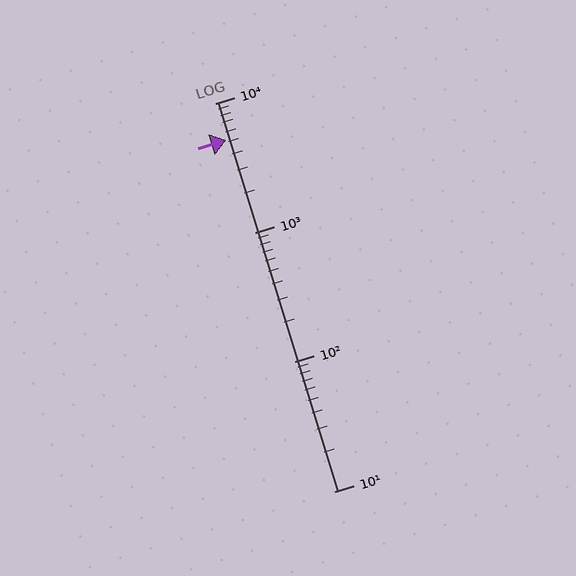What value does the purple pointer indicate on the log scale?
The pointer indicates approximately 5200.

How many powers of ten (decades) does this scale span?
The scale spans 3 decades, from 10 to 10000.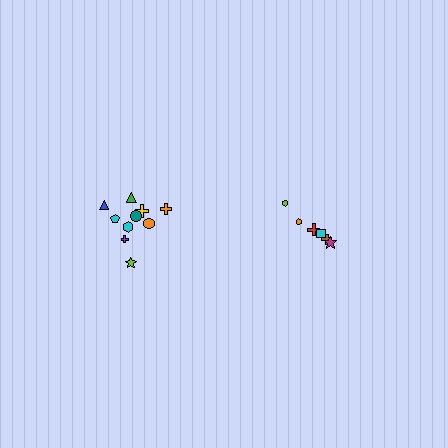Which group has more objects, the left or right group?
The left group.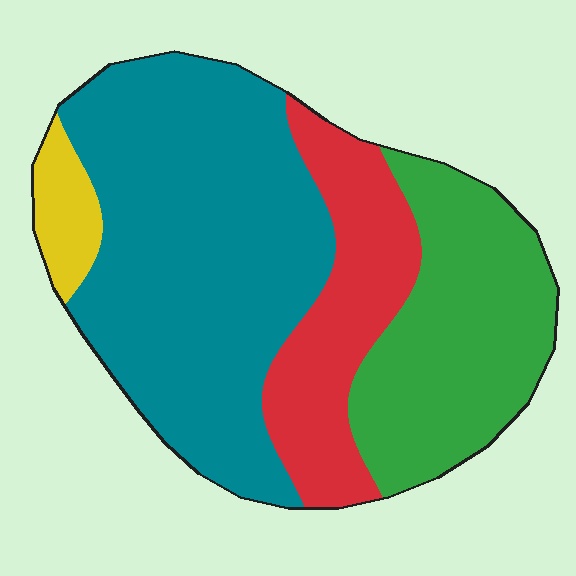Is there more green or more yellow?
Green.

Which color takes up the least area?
Yellow, at roughly 5%.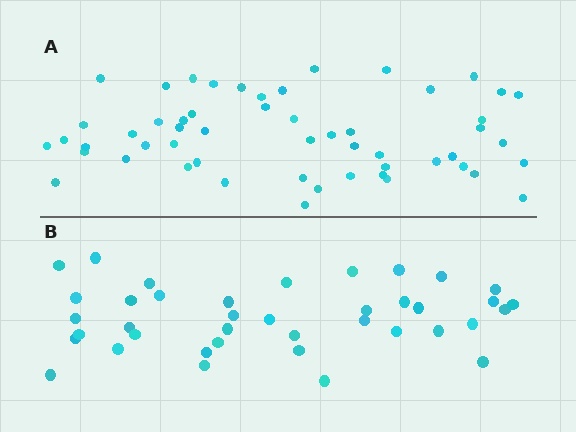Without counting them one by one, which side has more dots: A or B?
Region A (the top region) has more dots.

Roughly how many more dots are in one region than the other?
Region A has approximately 15 more dots than region B.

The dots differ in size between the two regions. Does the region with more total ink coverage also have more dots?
No. Region B has more total ink coverage because its dots are larger, but region A actually contains more individual dots. Total area can be misleading — the number of items is what matters here.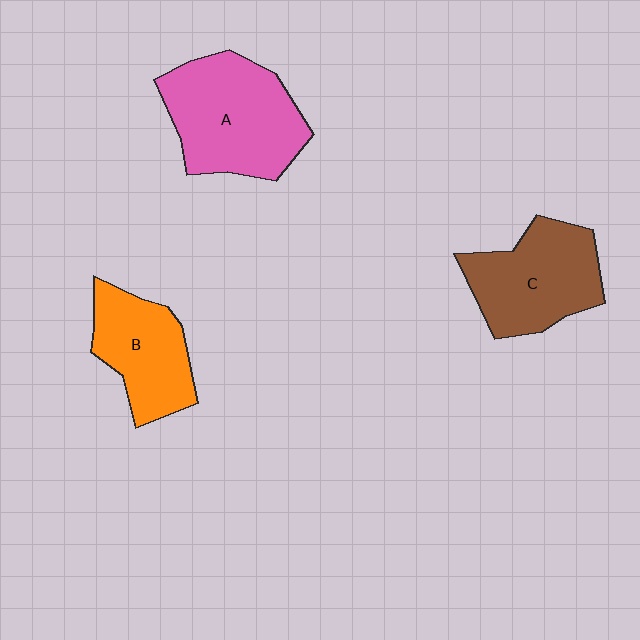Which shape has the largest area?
Shape A (pink).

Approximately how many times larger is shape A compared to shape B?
Approximately 1.4 times.